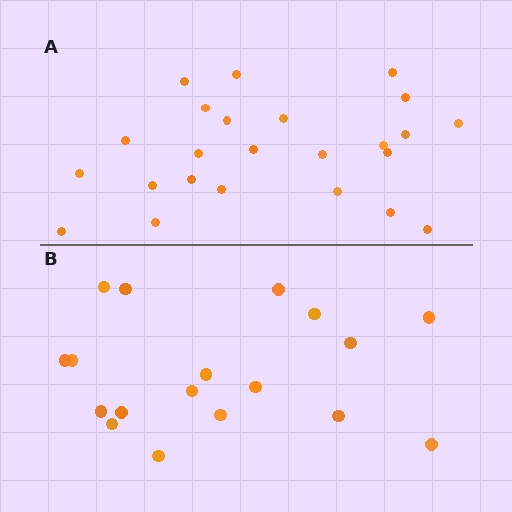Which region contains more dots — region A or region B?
Region A (the top region) has more dots.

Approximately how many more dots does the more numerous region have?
Region A has about 6 more dots than region B.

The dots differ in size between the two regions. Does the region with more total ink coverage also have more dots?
No. Region B has more total ink coverage because its dots are larger, but region A actually contains more individual dots. Total area can be misleading — the number of items is what matters here.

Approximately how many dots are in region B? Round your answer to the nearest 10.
About 20 dots. (The exact count is 18, which rounds to 20.)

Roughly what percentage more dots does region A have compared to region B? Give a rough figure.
About 35% more.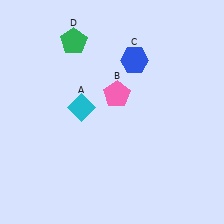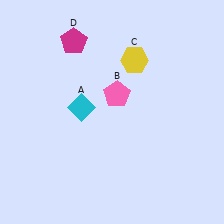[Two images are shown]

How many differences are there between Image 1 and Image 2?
There are 2 differences between the two images.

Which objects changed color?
C changed from blue to yellow. D changed from green to magenta.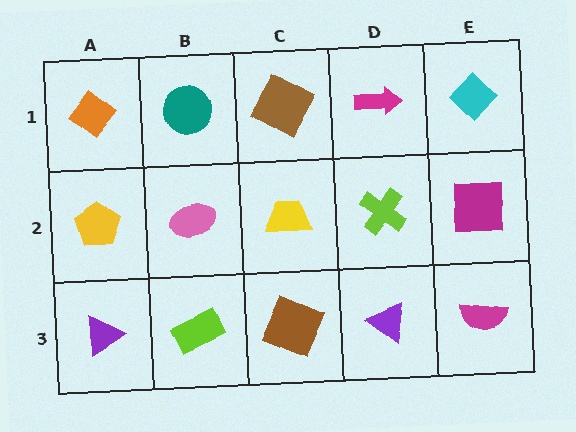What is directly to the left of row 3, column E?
A purple triangle.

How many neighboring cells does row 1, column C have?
3.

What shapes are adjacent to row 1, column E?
A magenta square (row 2, column E), a magenta arrow (row 1, column D).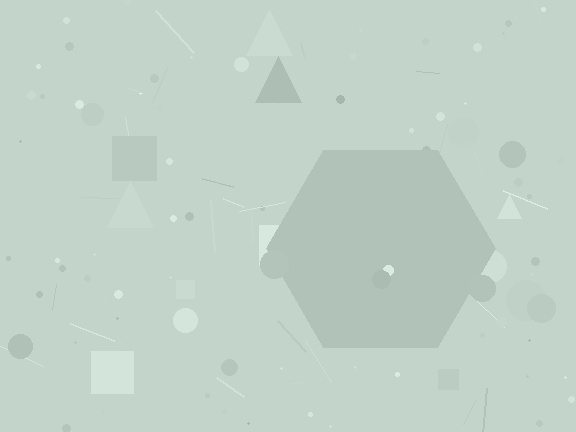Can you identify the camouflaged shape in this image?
The camouflaged shape is a hexagon.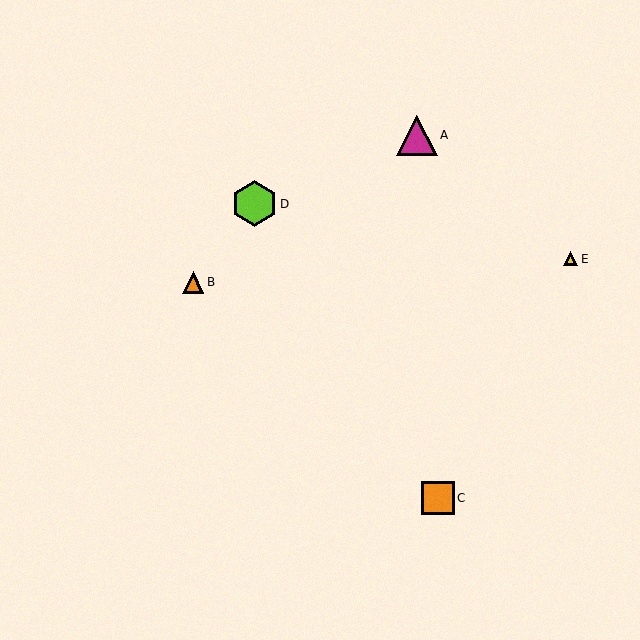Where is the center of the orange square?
The center of the orange square is at (438, 498).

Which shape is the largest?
The lime hexagon (labeled D) is the largest.